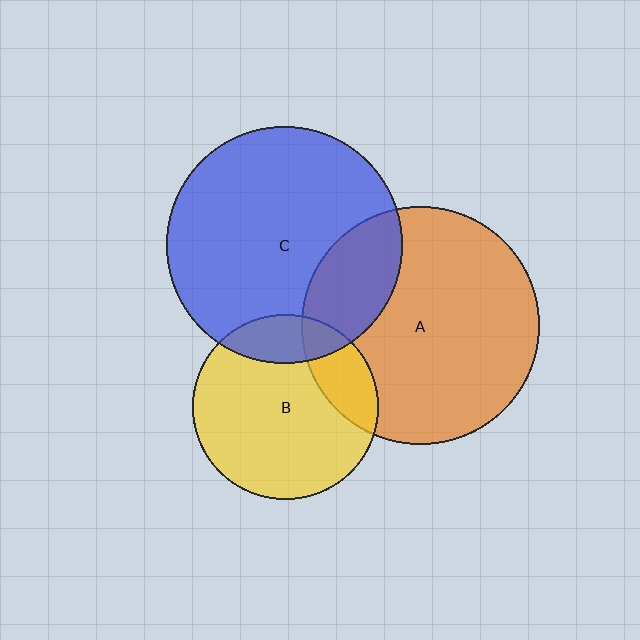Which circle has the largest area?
Circle A (orange).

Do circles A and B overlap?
Yes.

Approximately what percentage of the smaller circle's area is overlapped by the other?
Approximately 20%.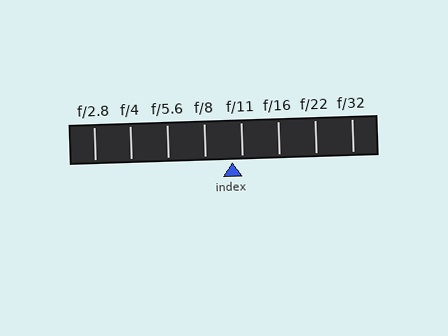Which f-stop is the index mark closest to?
The index mark is closest to f/11.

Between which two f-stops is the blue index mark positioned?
The index mark is between f/8 and f/11.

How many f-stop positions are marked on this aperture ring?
There are 8 f-stop positions marked.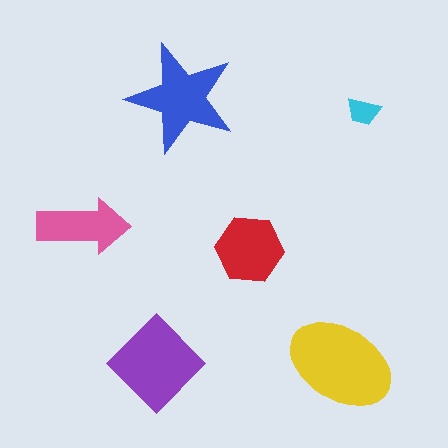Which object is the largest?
The yellow ellipse.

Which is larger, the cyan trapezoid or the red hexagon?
The red hexagon.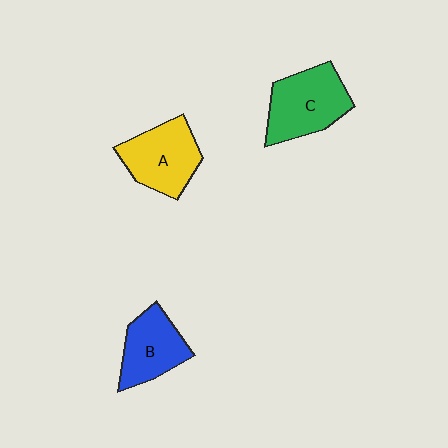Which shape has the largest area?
Shape C (green).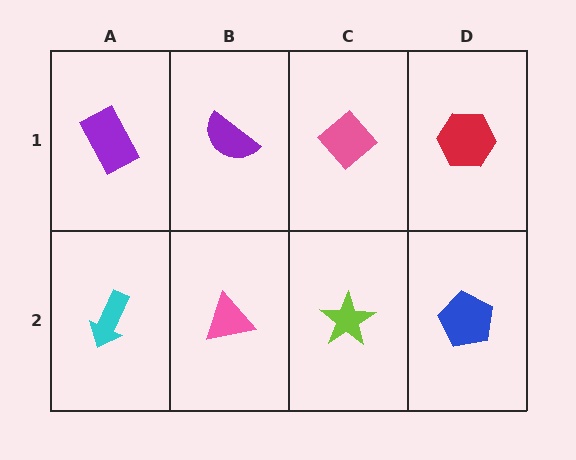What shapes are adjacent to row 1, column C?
A lime star (row 2, column C), a purple semicircle (row 1, column B), a red hexagon (row 1, column D).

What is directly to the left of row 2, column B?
A cyan arrow.